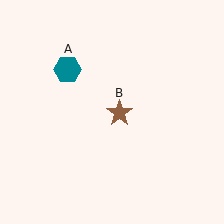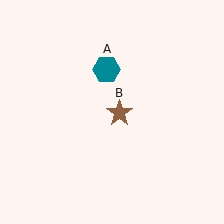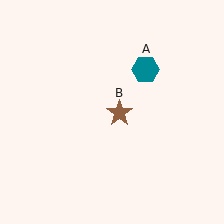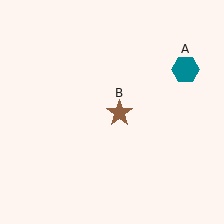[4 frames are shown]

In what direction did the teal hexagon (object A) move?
The teal hexagon (object A) moved right.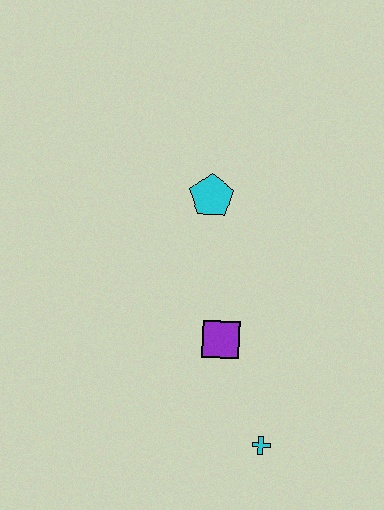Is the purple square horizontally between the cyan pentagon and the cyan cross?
Yes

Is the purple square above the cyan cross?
Yes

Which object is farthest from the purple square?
The cyan pentagon is farthest from the purple square.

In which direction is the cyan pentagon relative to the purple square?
The cyan pentagon is above the purple square.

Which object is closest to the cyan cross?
The purple square is closest to the cyan cross.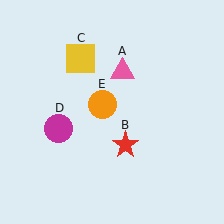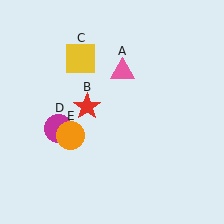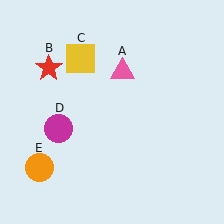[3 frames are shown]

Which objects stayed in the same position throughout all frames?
Pink triangle (object A) and yellow square (object C) and magenta circle (object D) remained stationary.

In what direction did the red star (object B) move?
The red star (object B) moved up and to the left.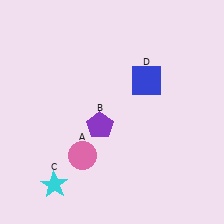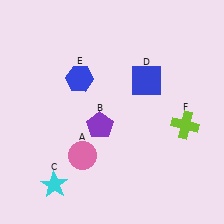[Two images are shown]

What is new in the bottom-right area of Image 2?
A lime cross (F) was added in the bottom-right area of Image 2.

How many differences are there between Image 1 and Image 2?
There are 2 differences between the two images.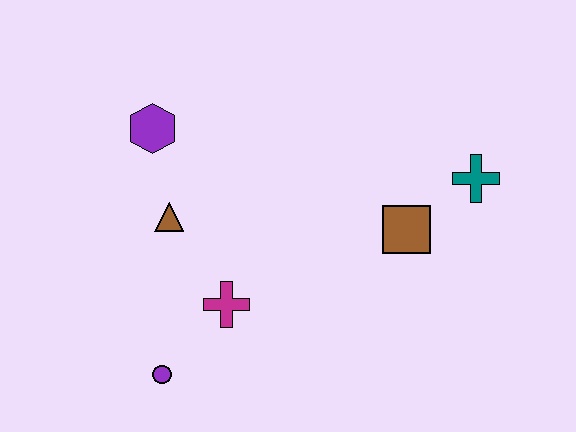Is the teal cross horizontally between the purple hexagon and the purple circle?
No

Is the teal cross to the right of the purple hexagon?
Yes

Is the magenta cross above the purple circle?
Yes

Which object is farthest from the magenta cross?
The teal cross is farthest from the magenta cross.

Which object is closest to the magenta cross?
The purple circle is closest to the magenta cross.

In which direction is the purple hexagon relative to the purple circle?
The purple hexagon is above the purple circle.